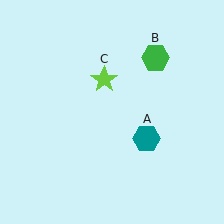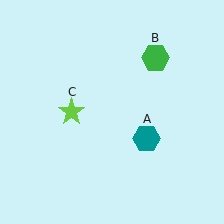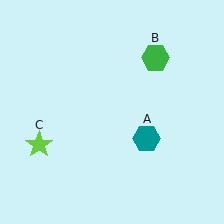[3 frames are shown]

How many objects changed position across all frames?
1 object changed position: lime star (object C).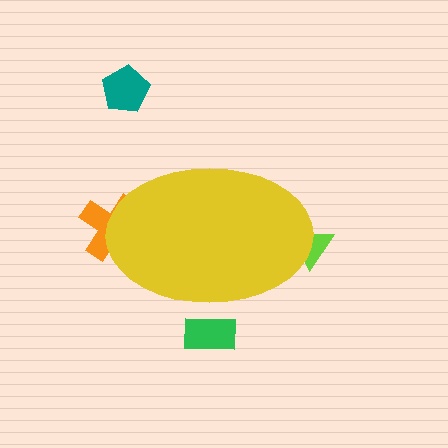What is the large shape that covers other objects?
A yellow ellipse.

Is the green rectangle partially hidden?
Yes, the green rectangle is partially hidden behind the yellow ellipse.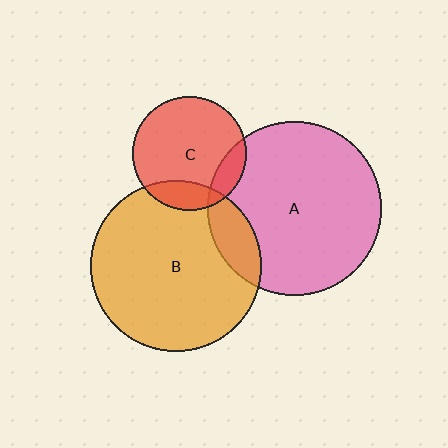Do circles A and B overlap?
Yes.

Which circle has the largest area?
Circle A (pink).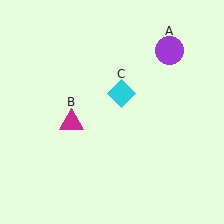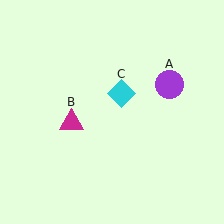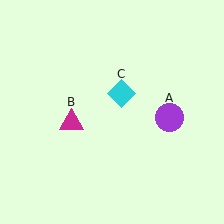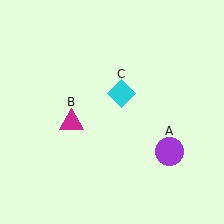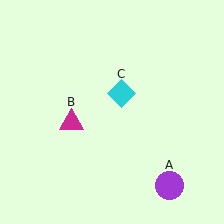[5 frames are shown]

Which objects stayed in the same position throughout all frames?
Magenta triangle (object B) and cyan diamond (object C) remained stationary.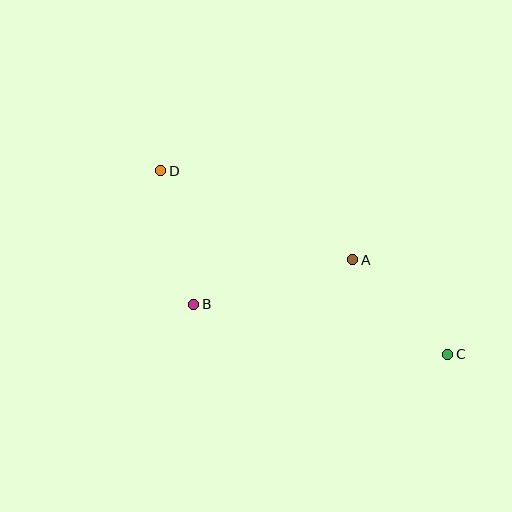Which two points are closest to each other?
Points A and C are closest to each other.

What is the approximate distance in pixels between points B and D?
The distance between B and D is approximately 138 pixels.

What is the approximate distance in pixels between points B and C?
The distance between B and C is approximately 259 pixels.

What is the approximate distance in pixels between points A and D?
The distance between A and D is approximately 211 pixels.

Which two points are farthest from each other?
Points C and D are farthest from each other.